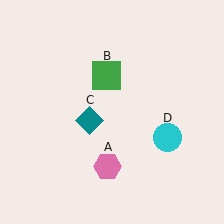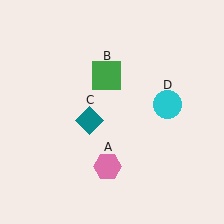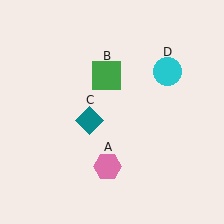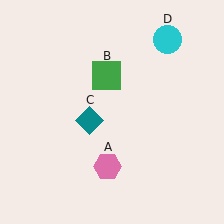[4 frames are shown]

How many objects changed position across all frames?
1 object changed position: cyan circle (object D).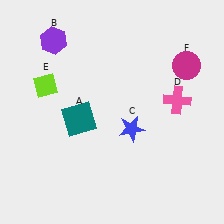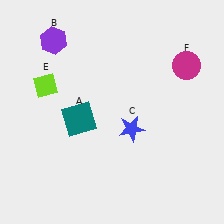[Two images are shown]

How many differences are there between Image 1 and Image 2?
There is 1 difference between the two images.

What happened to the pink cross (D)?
The pink cross (D) was removed in Image 2. It was in the top-right area of Image 1.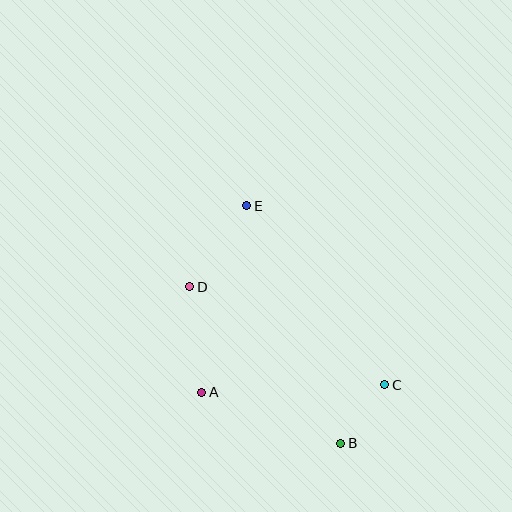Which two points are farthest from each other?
Points B and E are farthest from each other.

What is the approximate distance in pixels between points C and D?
The distance between C and D is approximately 218 pixels.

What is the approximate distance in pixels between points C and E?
The distance between C and E is approximately 226 pixels.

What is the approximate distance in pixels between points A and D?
The distance between A and D is approximately 106 pixels.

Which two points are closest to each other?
Points B and C are closest to each other.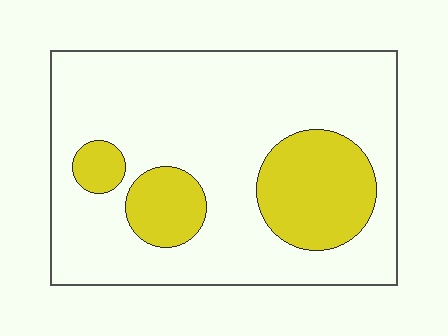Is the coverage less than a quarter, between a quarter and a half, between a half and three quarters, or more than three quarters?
Less than a quarter.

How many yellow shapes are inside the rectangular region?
3.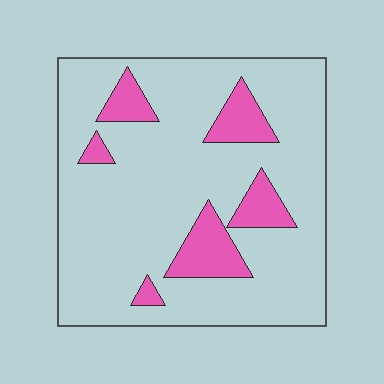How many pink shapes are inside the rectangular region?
6.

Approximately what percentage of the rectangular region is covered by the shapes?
Approximately 15%.